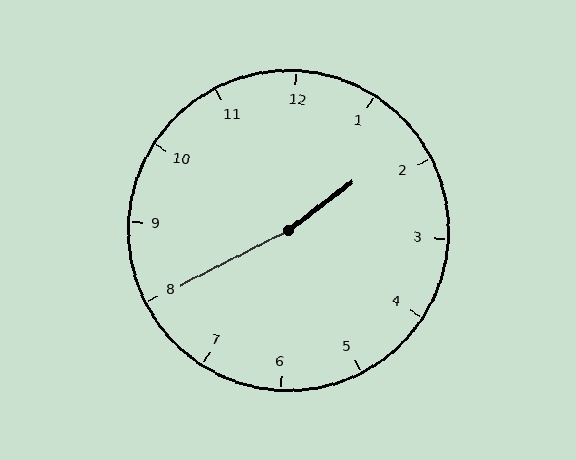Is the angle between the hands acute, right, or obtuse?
It is obtuse.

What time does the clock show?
1:40.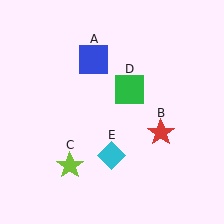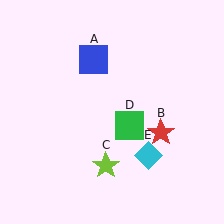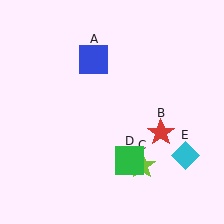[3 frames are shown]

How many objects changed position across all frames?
3 objects changed position: lime star (object C), green square (object D), cyan diamond (object E).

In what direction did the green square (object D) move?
The green square (object D) moved down.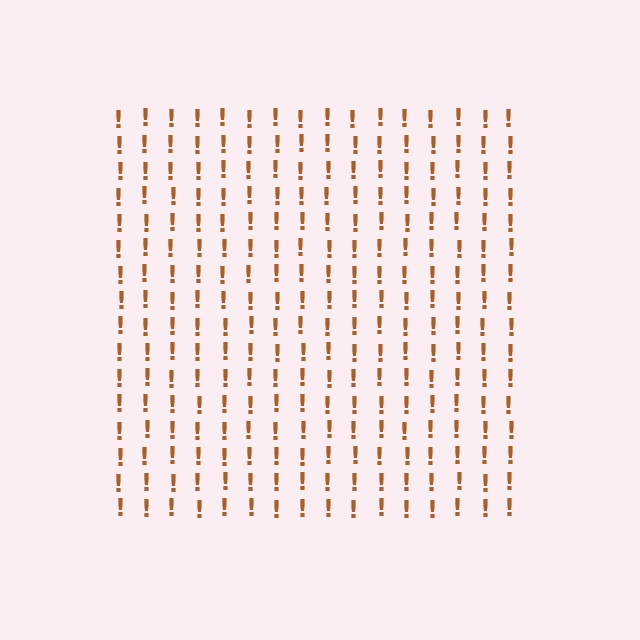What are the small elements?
The small elements are exclamation marks.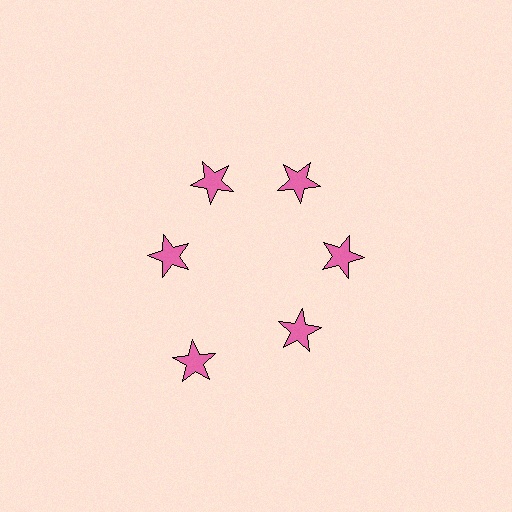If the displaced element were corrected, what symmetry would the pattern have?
It would have 6-fold rotational symmetry — the pattern would map onto itself every 60 degrees.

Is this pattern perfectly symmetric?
No. The 6 pink stars are arranged in a ring, but one element near the 7 o'clock position is pushed outward from the center, breaking the 6-fold rotational symmetry.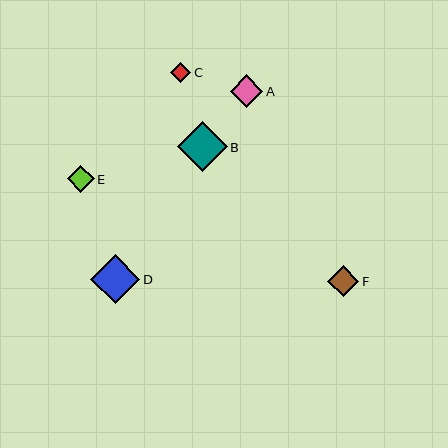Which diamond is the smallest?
Diamond C is the smallest with a size of approximately 20 pixels.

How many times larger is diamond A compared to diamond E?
Diamond A is approximately 1.2 times the size of diamond E.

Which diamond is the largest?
Diamond B is the largest with a size of approximately 49 pixels.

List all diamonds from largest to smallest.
From largest to smallest: B, D, A, F, E, C.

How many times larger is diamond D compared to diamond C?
Diamond D is approximately 2.4 times the size of diamond C.